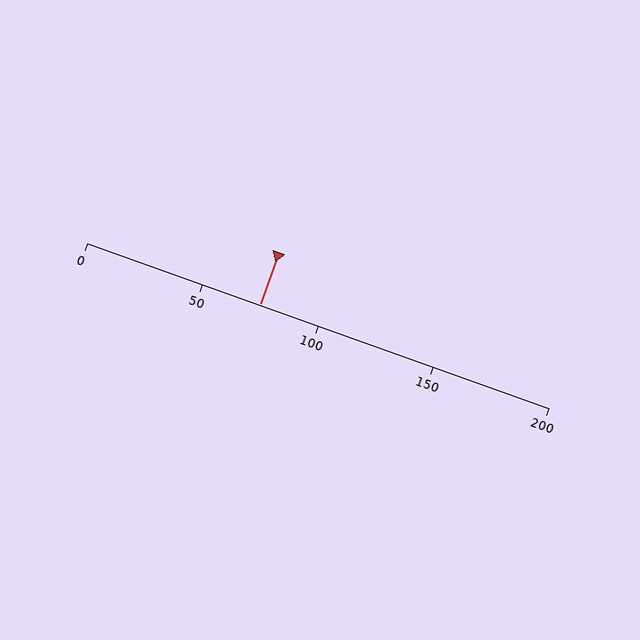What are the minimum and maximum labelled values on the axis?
The axis runs from 0 to 200.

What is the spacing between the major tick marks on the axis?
The major ticks are spaced 50 apart.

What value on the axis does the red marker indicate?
The marker indicates approximately 75.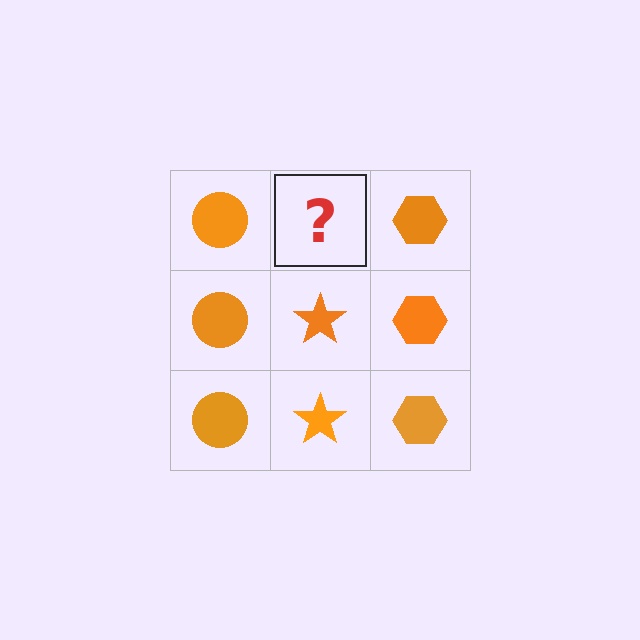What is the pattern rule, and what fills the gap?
The rule is that each column has a consistent shape. The gap should be filled with an orange star.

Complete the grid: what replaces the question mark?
The question mark should be replaced with an orange star.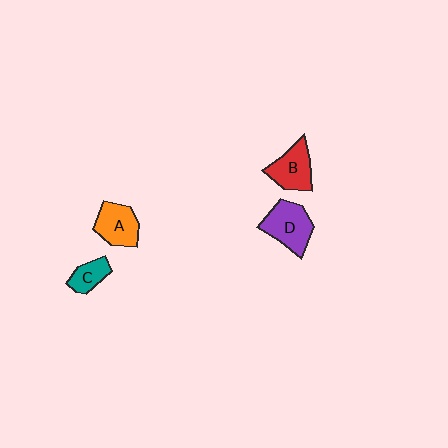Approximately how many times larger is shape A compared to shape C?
Approximately 1.6 times.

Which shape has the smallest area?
Shape C (teal).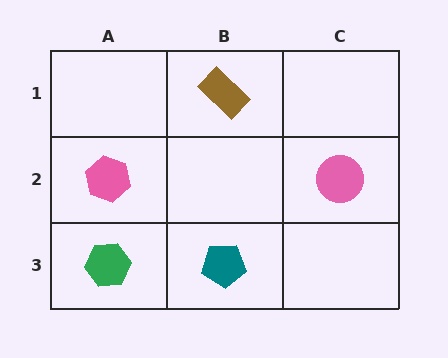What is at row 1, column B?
A brown rectangle.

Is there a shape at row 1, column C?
No, that cell is empty.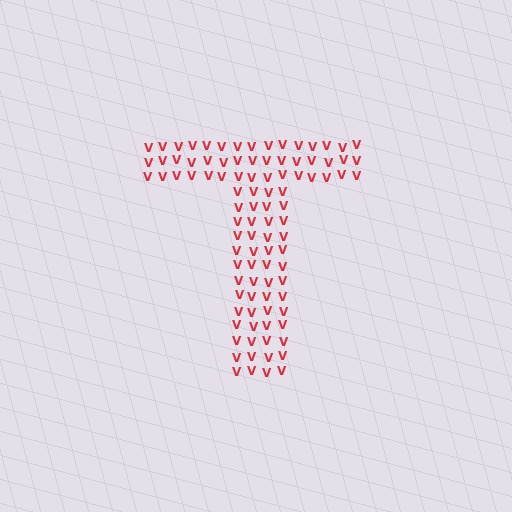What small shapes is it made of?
It is made of small letter V's.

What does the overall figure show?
The overall figure shows the letter T.